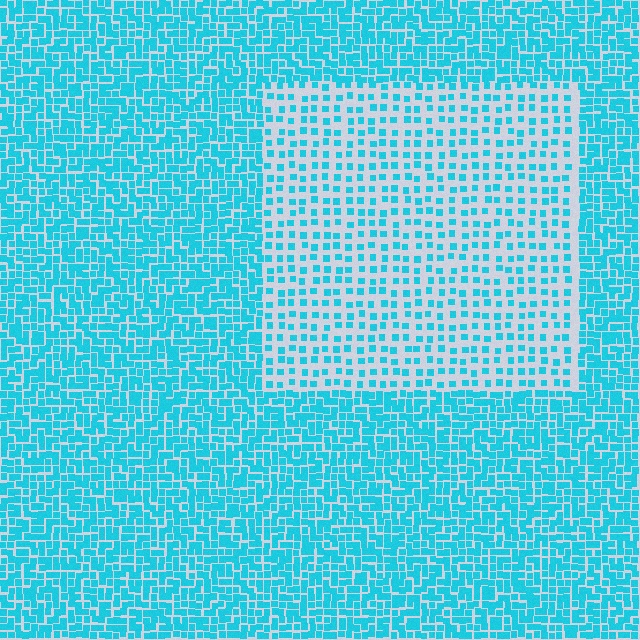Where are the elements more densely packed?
The elements are more densely packed outside the rectangle boundary.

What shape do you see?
I see a rectangle.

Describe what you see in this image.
The image contains small cyan elements arranged at two different densities. A rectangle-shaped region is visible where the elements are less densely packed than the surrounding area.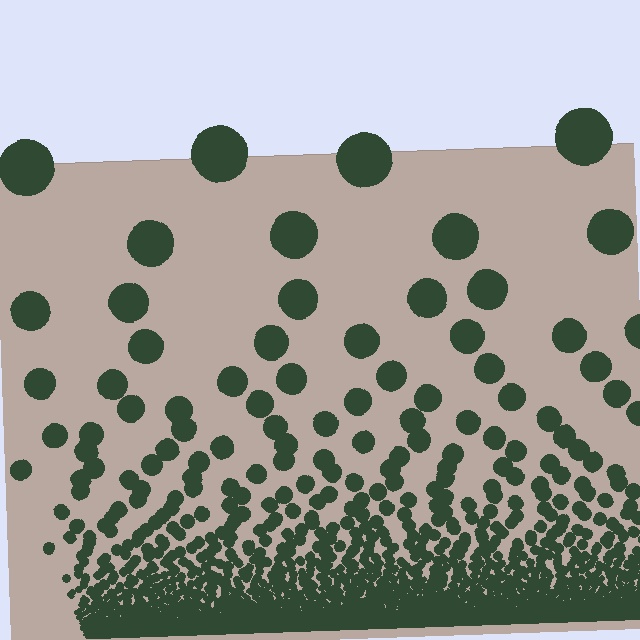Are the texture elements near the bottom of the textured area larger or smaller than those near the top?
Smaller. The gradient is inverted — elements near the bottom are smaller and denser.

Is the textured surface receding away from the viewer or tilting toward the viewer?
The surface appears to tilt toward the viewer. Texture elements get larger and sparser toward the top.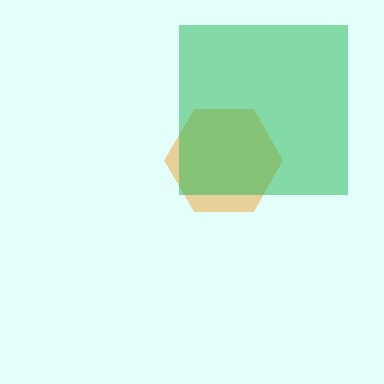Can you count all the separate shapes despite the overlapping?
Yes, there are 2 separate shapes.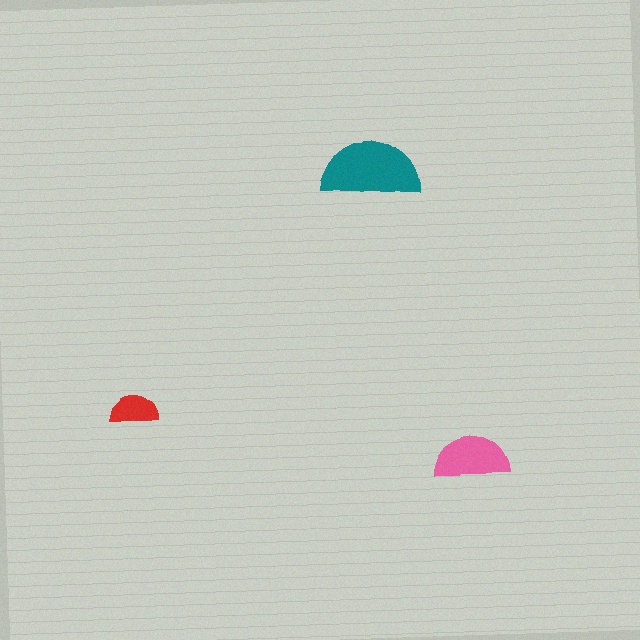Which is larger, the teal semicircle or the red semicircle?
The teal one.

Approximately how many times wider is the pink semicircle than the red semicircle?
About 1.5 times wider.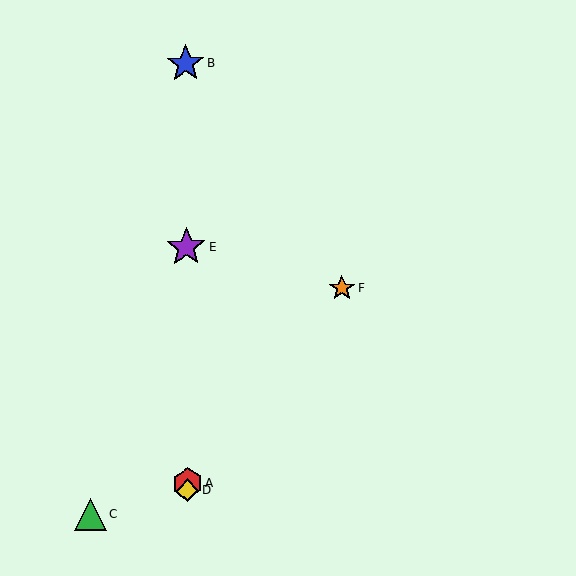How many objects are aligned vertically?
4 objects (A, B, D, E) are aligned vertically.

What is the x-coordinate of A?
Object A is at x≈187.